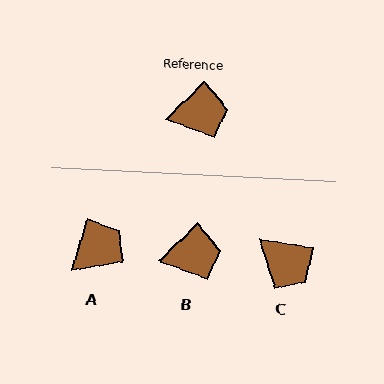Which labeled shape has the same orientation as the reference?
B.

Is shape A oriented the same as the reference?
No, it is off by about 30 degrees.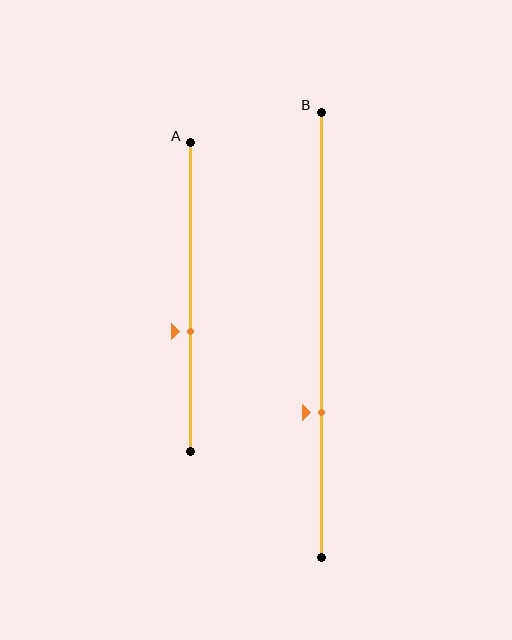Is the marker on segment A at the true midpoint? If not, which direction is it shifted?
No, the marker on segment A is shifted downward by about 11% of the segment length.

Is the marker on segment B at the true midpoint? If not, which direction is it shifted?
No, the marker on segment B is shifted downward by about 17% of the segment length.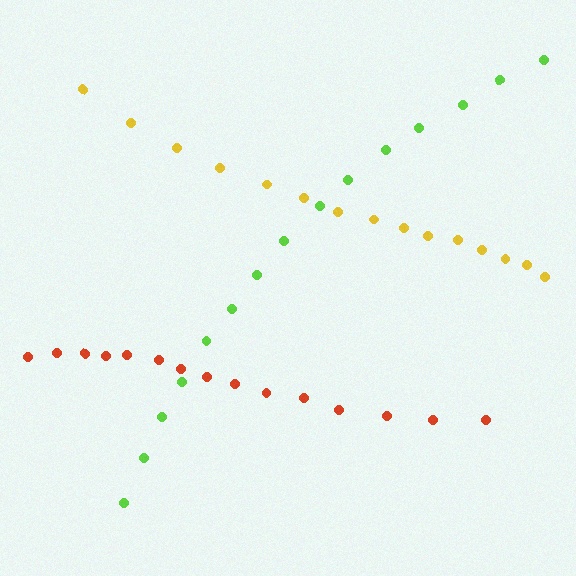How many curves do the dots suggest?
There are 3 distinct paths.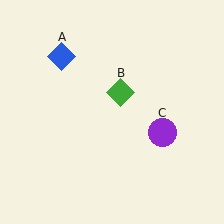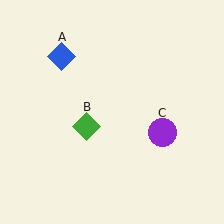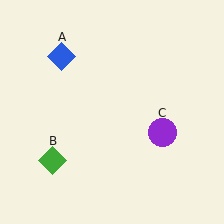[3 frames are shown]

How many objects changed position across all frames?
1 object changed position: green diamond (object B).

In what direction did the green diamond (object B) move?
The green diamond (object B) moved down and to the left.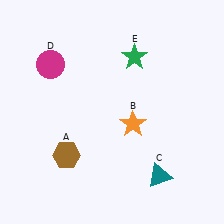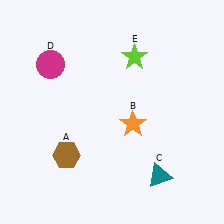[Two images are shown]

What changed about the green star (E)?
In Image 1, E is green. In Image 2, it changed to lime.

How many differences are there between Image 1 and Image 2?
There is 1 difference between the two images.